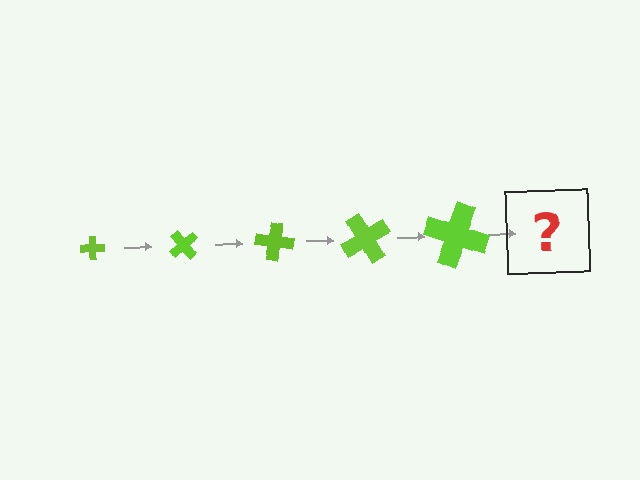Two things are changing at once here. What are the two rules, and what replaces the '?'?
The two rules are that the cross grows larger each step and it rotates 50 degrees each step. The '?' should be a cross, larger than the previous one and rotated 250 degrees from the start.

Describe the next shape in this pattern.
It should be a cross, larger than the previous one and rotated 250 degrees from the start.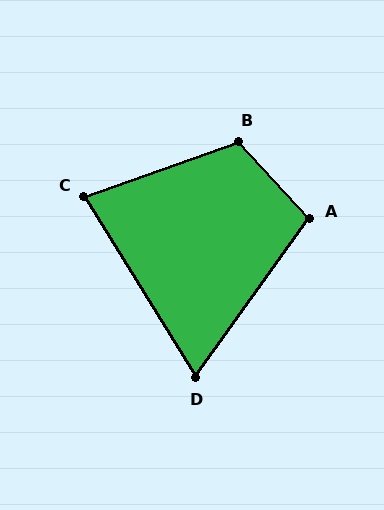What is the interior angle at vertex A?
Approximately 102 degrees (obtuse).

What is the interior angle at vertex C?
Approximately 78 degrees (acute).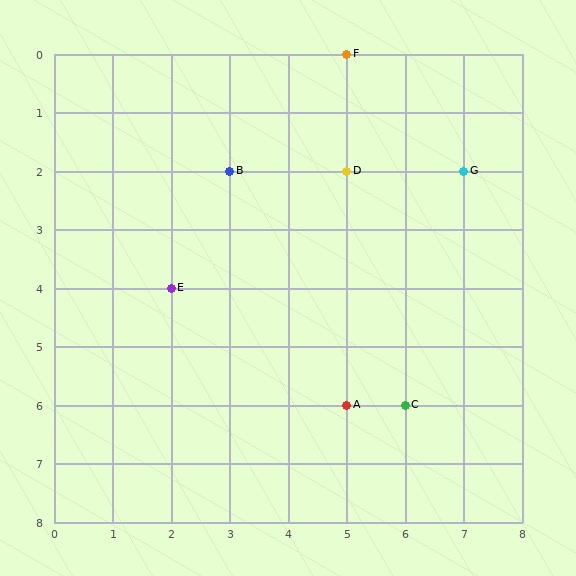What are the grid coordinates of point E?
Point E is at grid coordinates (2, 4).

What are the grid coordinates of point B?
Point B is at grid coordinates (3, 2).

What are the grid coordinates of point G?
Point G is at grid coordinates (7, 2).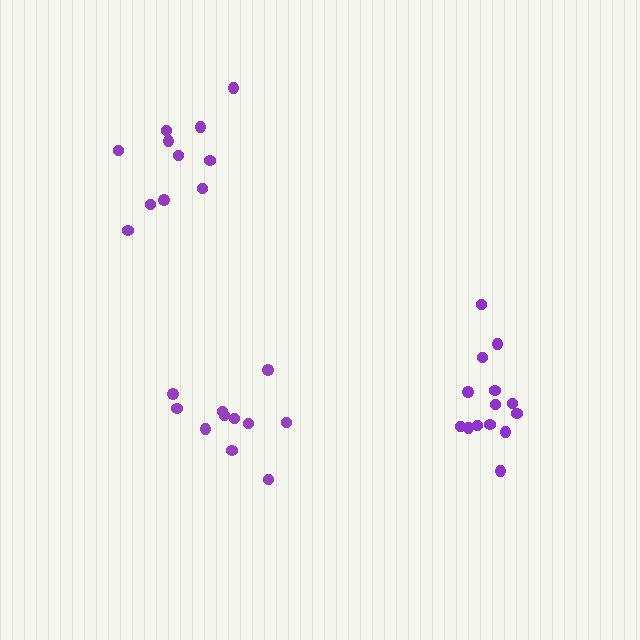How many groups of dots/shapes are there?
There are 3 groups.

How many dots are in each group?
Group 1: 11 dots, Group 2: 14 dots, Group 3: 11 dots (36 total).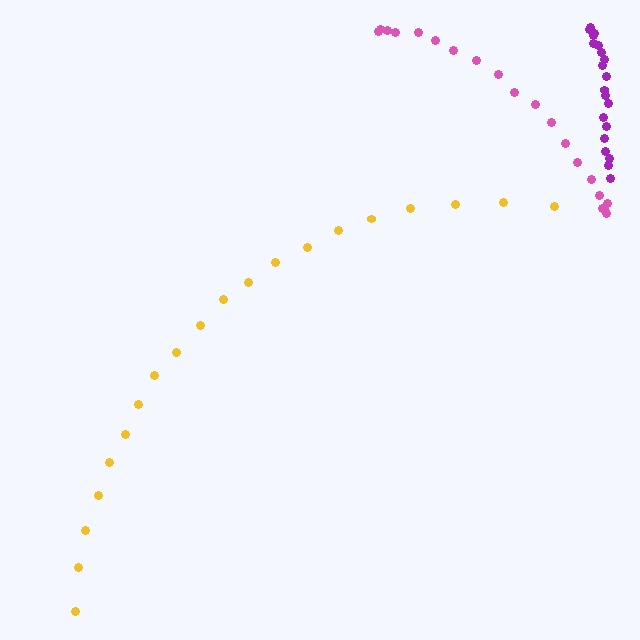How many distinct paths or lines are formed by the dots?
There are 3 distinct paths.